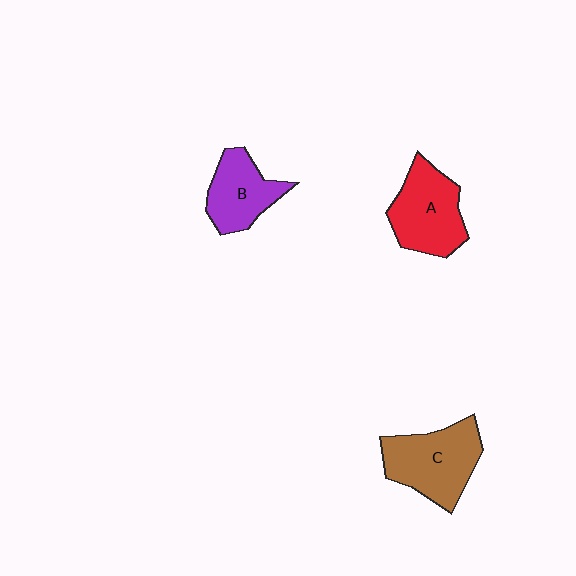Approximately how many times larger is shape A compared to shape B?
Approximately 1.2 times.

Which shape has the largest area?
Shape C (brown).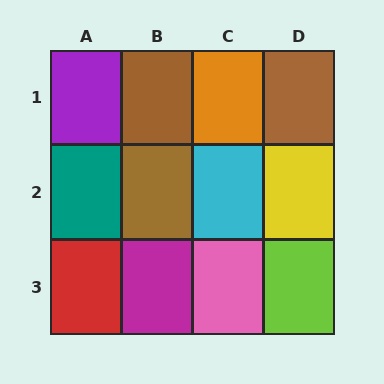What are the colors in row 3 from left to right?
Red, magenta, pink, lime.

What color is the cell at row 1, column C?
Orange.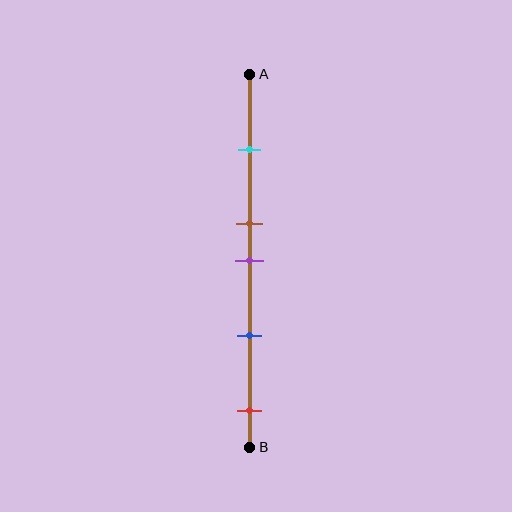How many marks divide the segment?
There are 5 marks dividing the segment.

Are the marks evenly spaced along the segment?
No, the marks are not evenly spaced.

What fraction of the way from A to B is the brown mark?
The brown mark is approximately 40% (0.4) of the way from A to B.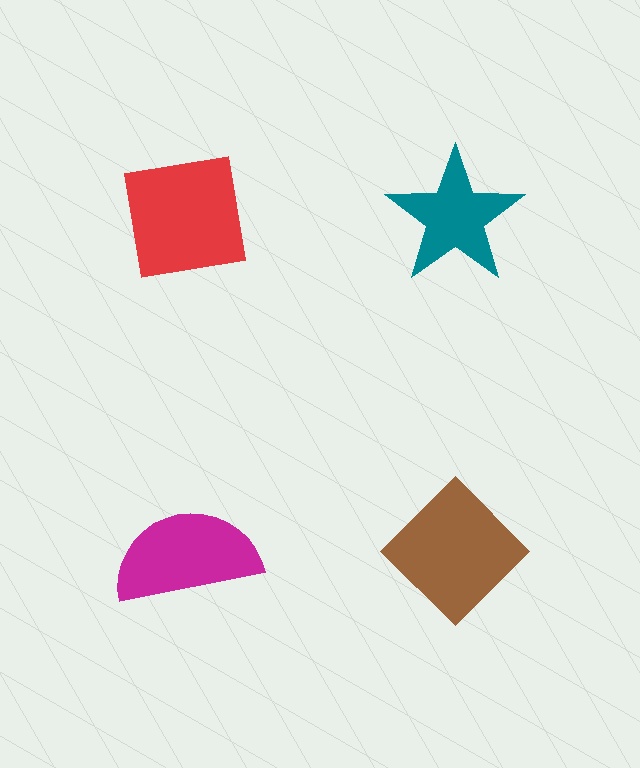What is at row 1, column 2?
A teal star.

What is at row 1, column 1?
A red square.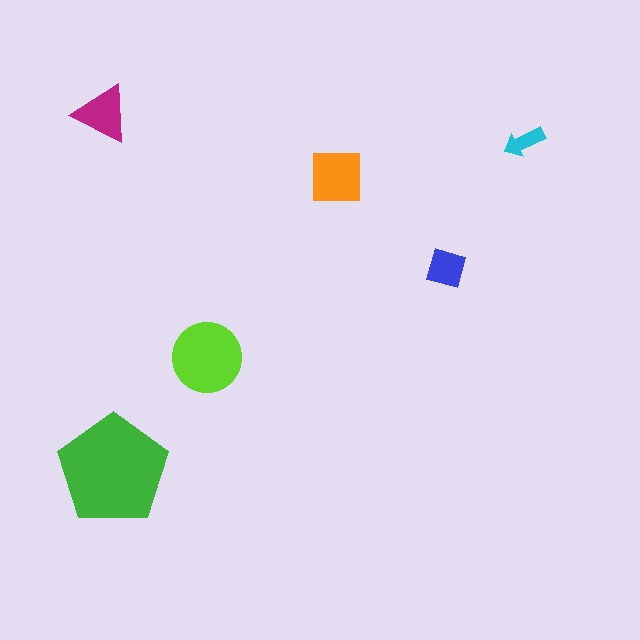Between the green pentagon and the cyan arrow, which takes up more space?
The green pentagon.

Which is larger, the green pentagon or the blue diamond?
The green pentagon.